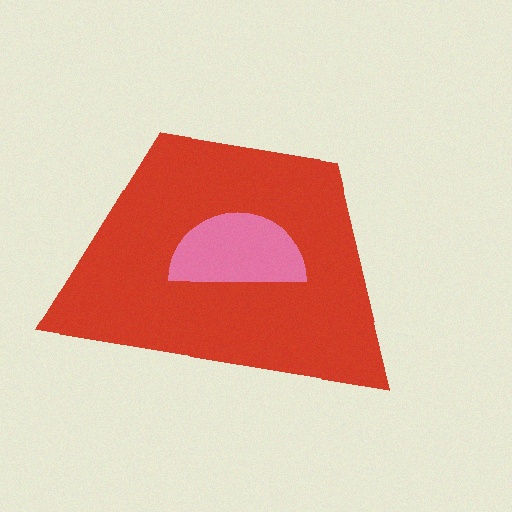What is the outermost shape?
The red trapezoid.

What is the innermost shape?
The pink semicircle.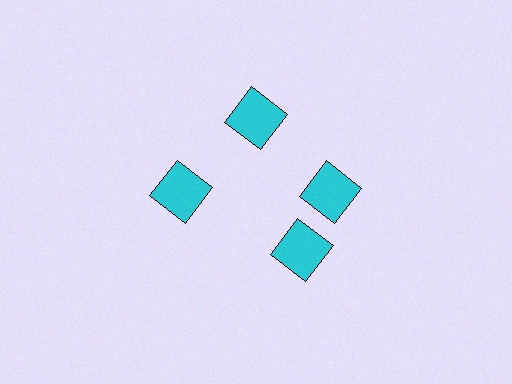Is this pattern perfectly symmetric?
No. The 4 cyan squares are arranged in a ring, but one element near the 6 o'clock position is rotated out of alignment along the ring, breaking the 4-fold rotational symmetry.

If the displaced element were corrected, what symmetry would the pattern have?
It would have 4-fold rotational symmetry — the pattern would map onto itself every 90 degrees.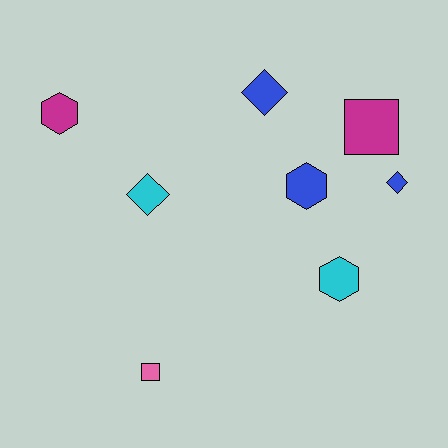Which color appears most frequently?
Blue, with 3 objects.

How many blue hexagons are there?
There is 1 blue hexagon.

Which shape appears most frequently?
Diamond, with 3 objects.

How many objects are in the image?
There are 8 objects.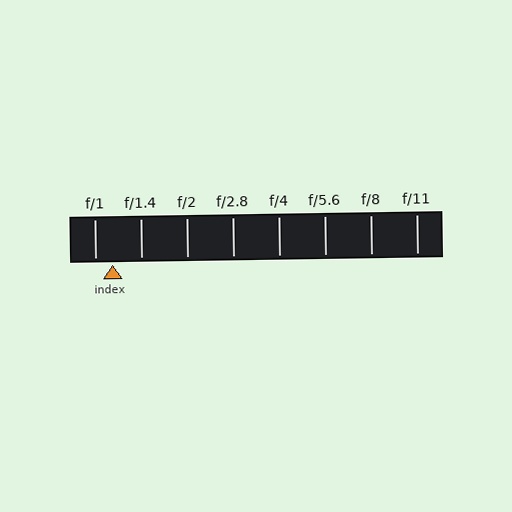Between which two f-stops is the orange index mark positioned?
The index mark is between f/1 and f/1.4.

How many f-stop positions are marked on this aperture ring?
There are 8 f-stop positions marked.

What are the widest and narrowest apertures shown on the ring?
The widest aperture shown is f/1 and the narrowest is f/11.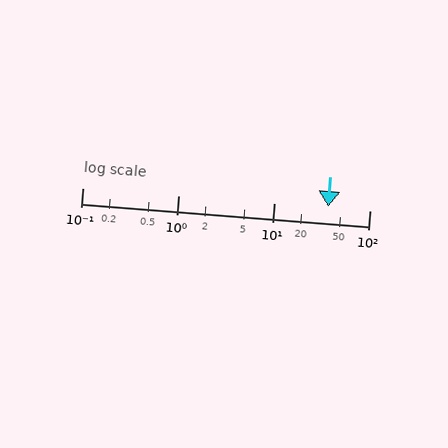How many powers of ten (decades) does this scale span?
The scale spans 3 decades, from 0.1 to 100.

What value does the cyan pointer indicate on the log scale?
The pointer indicates approximately 37.